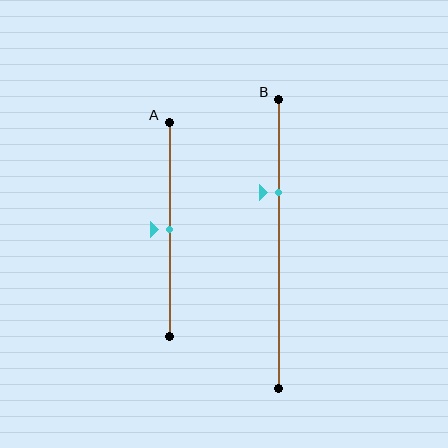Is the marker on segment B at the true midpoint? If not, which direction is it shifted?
No, the marker on segment B is shifted upward by about 18% of the segment length.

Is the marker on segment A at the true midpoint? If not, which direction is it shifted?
Yes, the marker on segment A is at the true midpoint.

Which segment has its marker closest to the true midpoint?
Segment A has its marker closest to the true midpoint.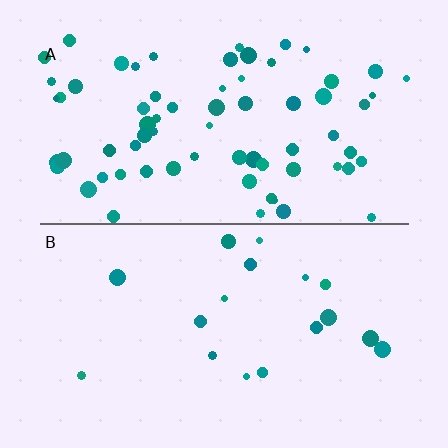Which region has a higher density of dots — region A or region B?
A (the top).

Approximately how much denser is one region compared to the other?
Approximately 3.9× — region A over region B.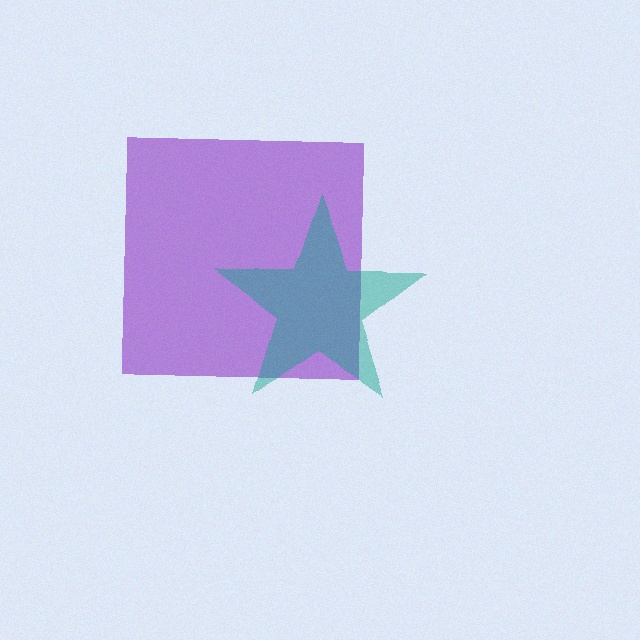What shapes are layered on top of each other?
The layered shapes are: a purple square, a teal star.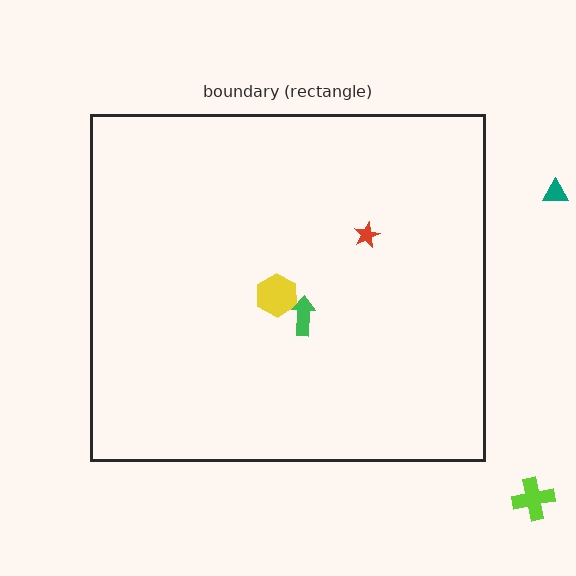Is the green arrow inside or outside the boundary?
Inside.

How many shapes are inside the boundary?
3 inside, 2 outside.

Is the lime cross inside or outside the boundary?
Outside.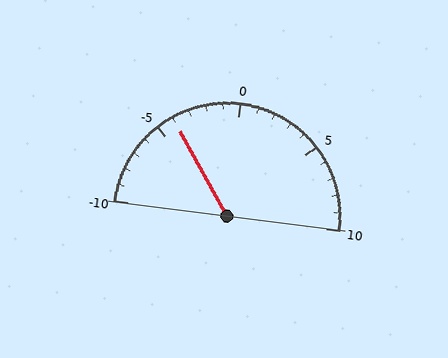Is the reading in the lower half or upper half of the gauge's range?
The reading is in the lower half of the range (-10 to 10).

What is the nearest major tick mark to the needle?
The nearest major tick mark is -5.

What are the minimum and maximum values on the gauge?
The gauge ranges from -10 to 10.